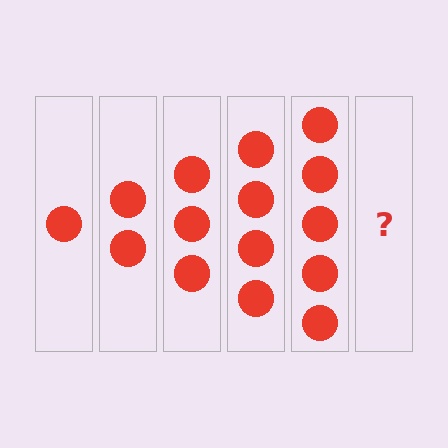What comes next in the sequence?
The next element should be 6 circles.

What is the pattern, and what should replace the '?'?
The pattern is that each step adds one more circle. The '?' should be 6 circles.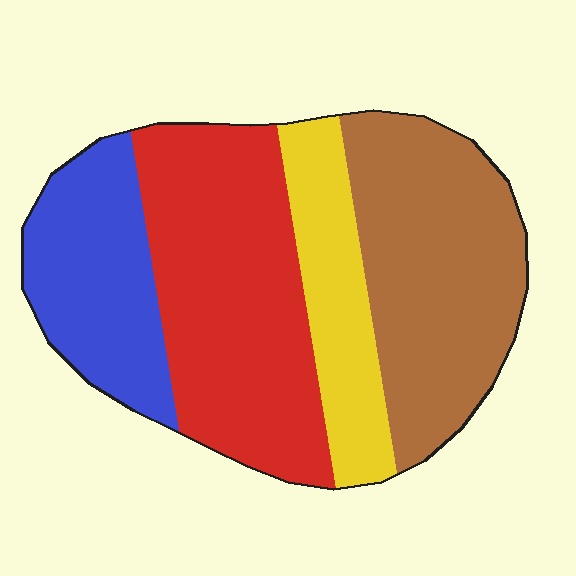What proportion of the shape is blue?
Blue takes up about one fifth (1/5) of the shape.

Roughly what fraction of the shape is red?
Red takes up between a third and a half of the shape.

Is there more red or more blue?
Red.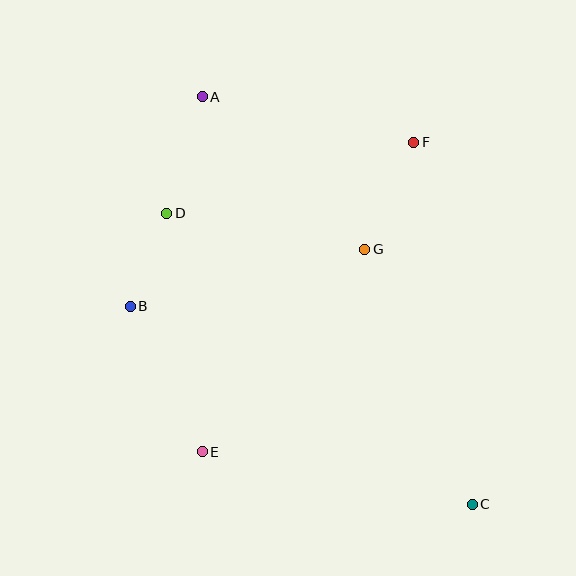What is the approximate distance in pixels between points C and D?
The distance between C and D is approximately 422 pixels.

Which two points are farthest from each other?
Points A and C are farthest from each other.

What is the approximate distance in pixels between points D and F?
The distance between D and F is approximately 257 pixels.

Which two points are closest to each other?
Points B and D are closest to each other.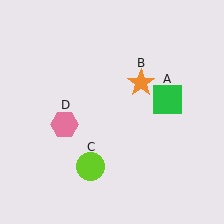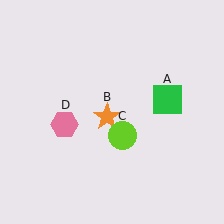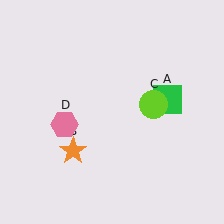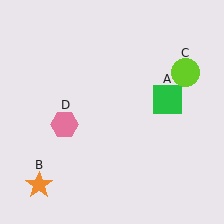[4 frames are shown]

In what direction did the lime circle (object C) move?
The lime circle (object C) moved up and to the right.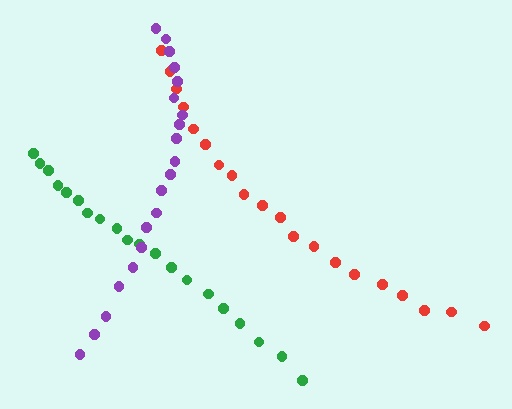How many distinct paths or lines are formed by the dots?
There are 3 distinct paths.